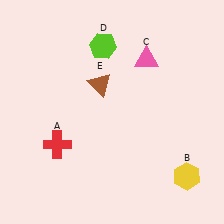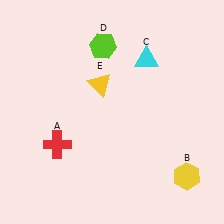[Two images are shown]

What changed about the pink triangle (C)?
In Image 1, C is pink. In Image 2, it changed to cyan.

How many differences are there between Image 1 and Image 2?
There are 2 differences between the two images.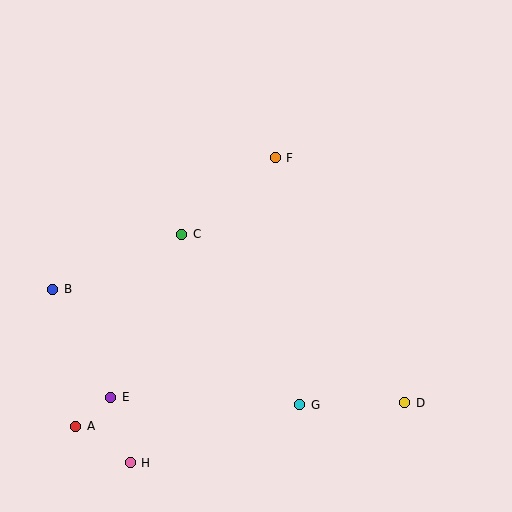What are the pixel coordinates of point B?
Point B is at (53, 289).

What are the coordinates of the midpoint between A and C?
The midpoint between A and C is at (129, 330).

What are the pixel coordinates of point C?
Point C is at (182, 234).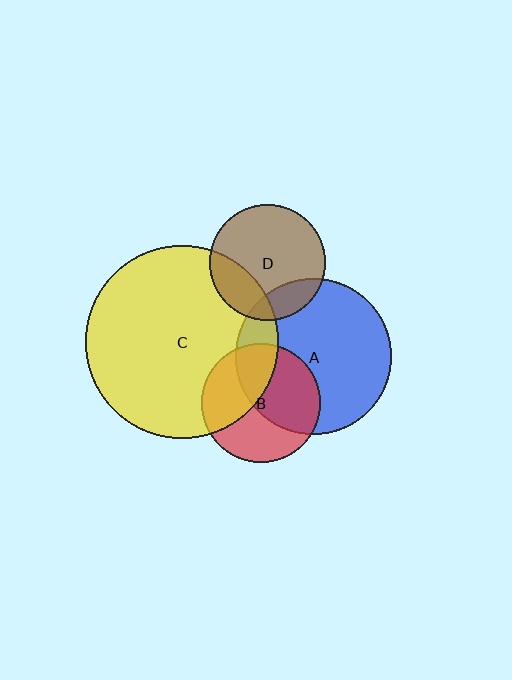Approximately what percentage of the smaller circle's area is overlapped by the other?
Approximately 15%.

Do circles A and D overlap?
Yes.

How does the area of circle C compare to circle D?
Approximately 2.8 times.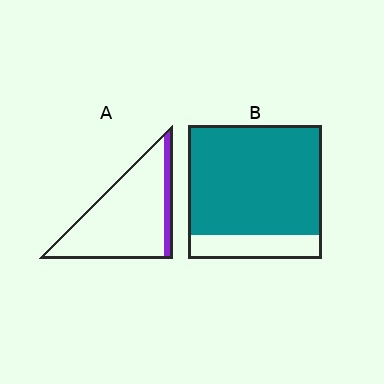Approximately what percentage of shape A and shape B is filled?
A is approximately 15% and B is approximately 80%.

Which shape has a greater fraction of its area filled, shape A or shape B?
Shape B.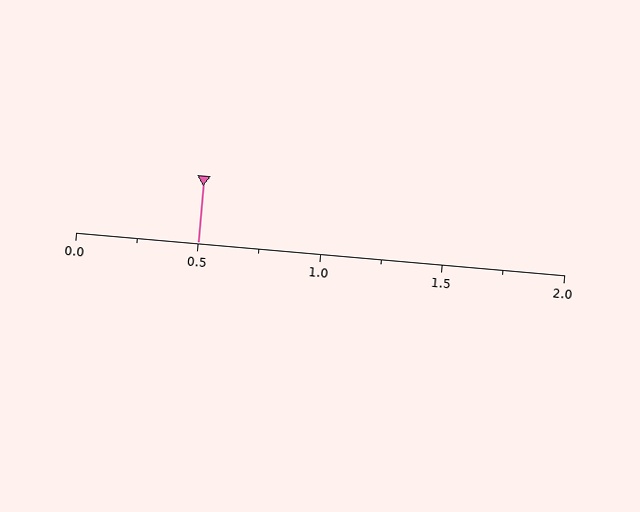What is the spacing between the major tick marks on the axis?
The major ticks are spaced 0.5 apart.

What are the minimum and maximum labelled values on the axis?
The axis runs from 0.0 to 2.0.